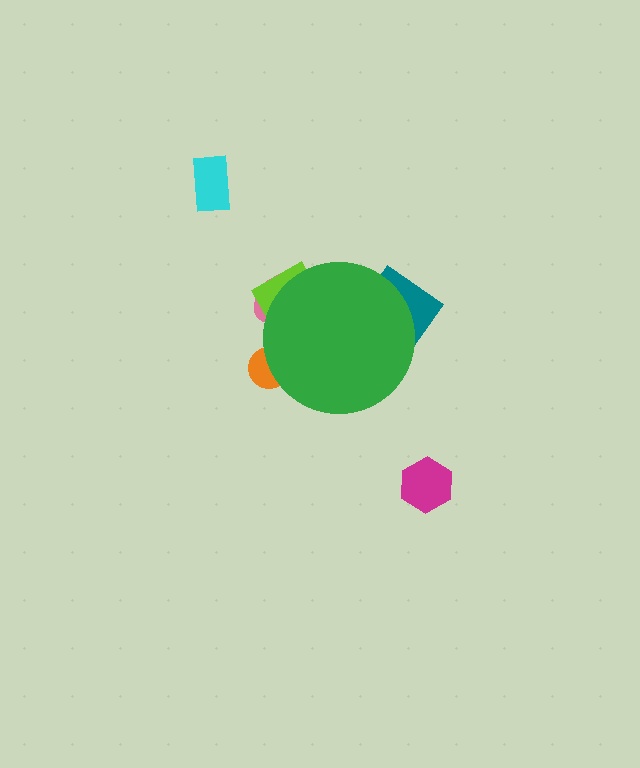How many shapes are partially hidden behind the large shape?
4 shapes are partially hidden.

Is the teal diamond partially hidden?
Yes, the teal diamond is partially hidden behind the green circle.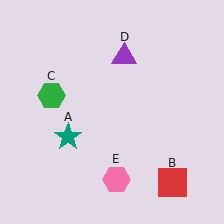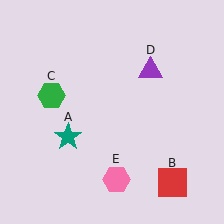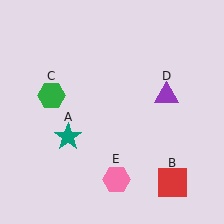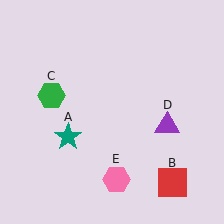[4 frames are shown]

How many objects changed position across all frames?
1 object changed position: purple triangle (object D).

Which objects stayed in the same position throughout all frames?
Teal star (object A) and red square (object B) and green hexagon (object C) and pink hexagon (object E) remained stationary.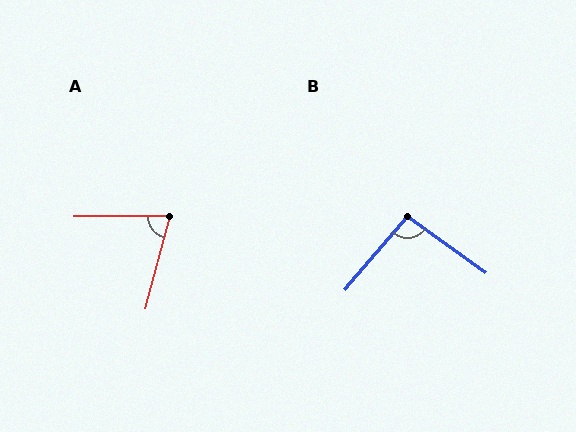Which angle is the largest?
B, at approximately 95 degrees.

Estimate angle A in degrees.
Approximately 75 degrees.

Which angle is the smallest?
A, at approximately 75 degrees.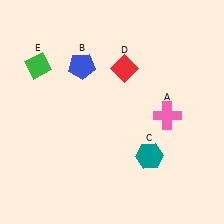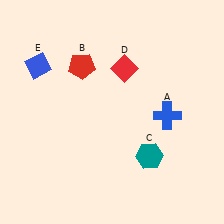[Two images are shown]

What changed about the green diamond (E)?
In Image 1, E is green. In Image 2, it changed to blue.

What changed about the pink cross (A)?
In Image 1, A is pink. In Image 2, it changed to blue.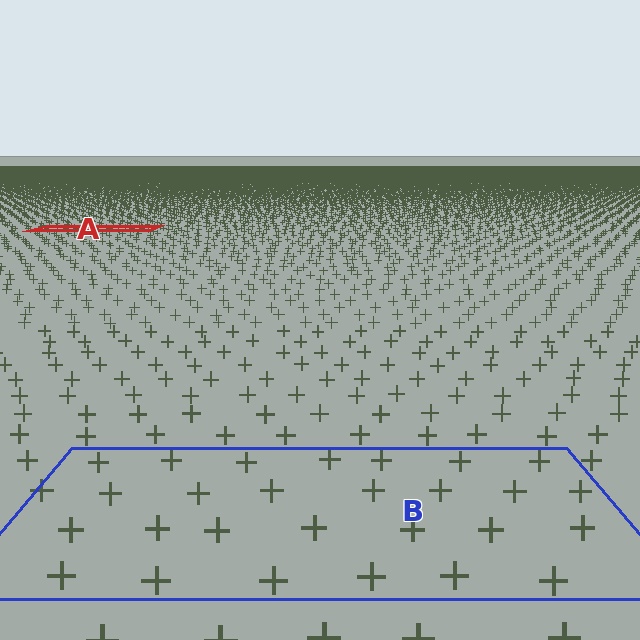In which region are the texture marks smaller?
The texture marks are smaller in region A, because it is farther away.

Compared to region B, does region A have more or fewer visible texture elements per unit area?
Region A has more texture elements per unit area — they are packed more densely because it is farther away.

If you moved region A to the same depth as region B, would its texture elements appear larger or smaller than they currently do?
They would appear larger. At a closer depth, the same texture elements are projected at a bigger on-screen size.